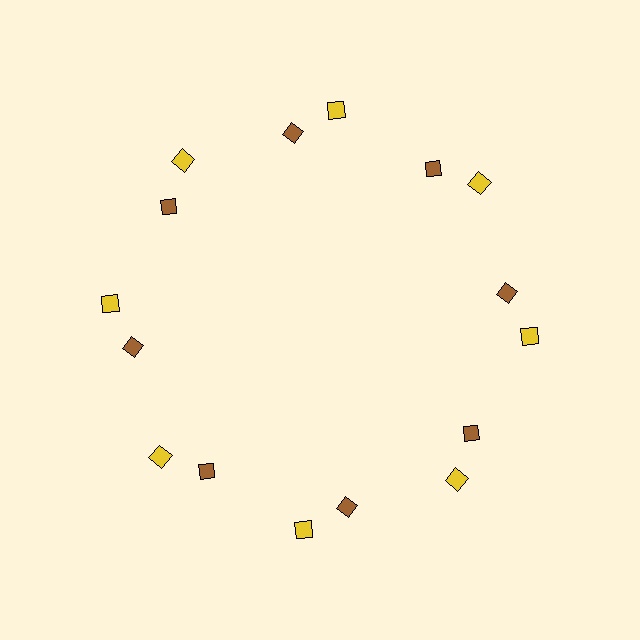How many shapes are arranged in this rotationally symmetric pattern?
There are 16 shapes, arranged in 8 groups of 2.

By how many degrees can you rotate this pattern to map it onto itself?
The pattern maps onto itself every 45 degrees of rotation.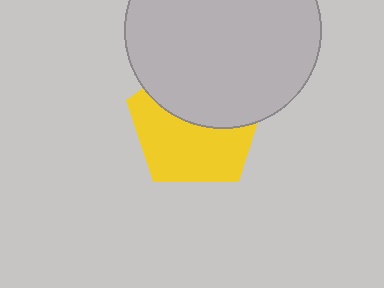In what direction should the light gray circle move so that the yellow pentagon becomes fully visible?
The light gray circle should move up. That is the shortest direction to clear the overlap and leave the yellow pentagon fully visible.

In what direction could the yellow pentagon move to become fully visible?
The yellow pentagon could move down. That would shift it out from behind the light gray circle entirely.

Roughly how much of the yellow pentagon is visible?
About half of it is visible (roughly 55%).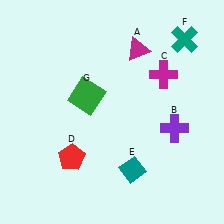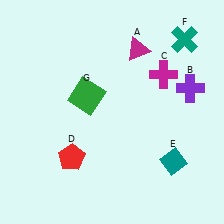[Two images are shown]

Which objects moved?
The objects that moved are: the purple cross (B), the teal diamond (E).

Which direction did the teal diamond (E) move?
The teal diamond (E) moved right.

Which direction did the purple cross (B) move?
The purple cross (B) moved up.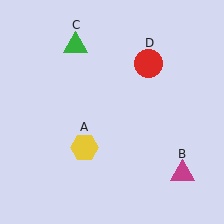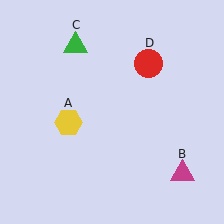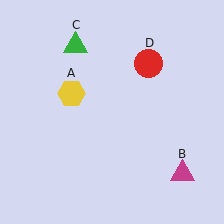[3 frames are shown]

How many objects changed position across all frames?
1 object changed position: yellow hexagon (object A).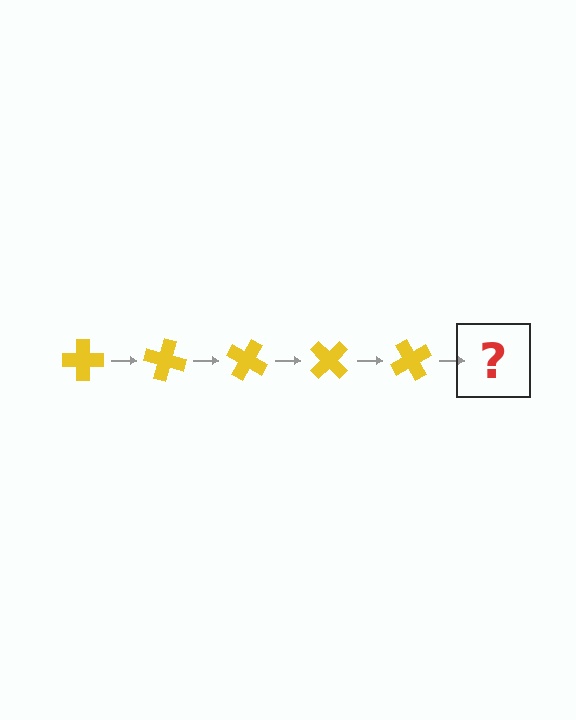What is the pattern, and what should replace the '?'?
The pattern is that the cross rotates 15 degrees each step. The '?' should be a yellow cross rotated 75 degrees.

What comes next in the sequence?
The next element should be a yellow cross rotated 75 degrees.